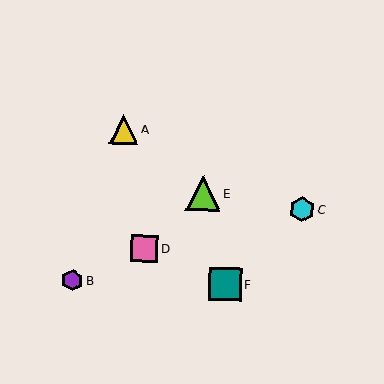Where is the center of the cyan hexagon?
The center of the cyan hexagon is at (302, 209).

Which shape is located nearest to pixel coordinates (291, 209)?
The cyan hexagon (labeled C) at (302, 209) is nearest to that location.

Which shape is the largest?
The lime triangle (labeled E) is the largest.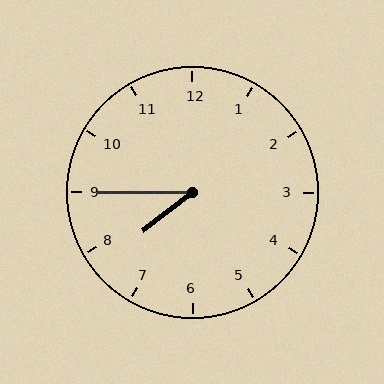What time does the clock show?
7:45.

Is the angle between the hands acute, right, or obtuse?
It is acute.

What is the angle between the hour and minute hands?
Approximately 38 degrees.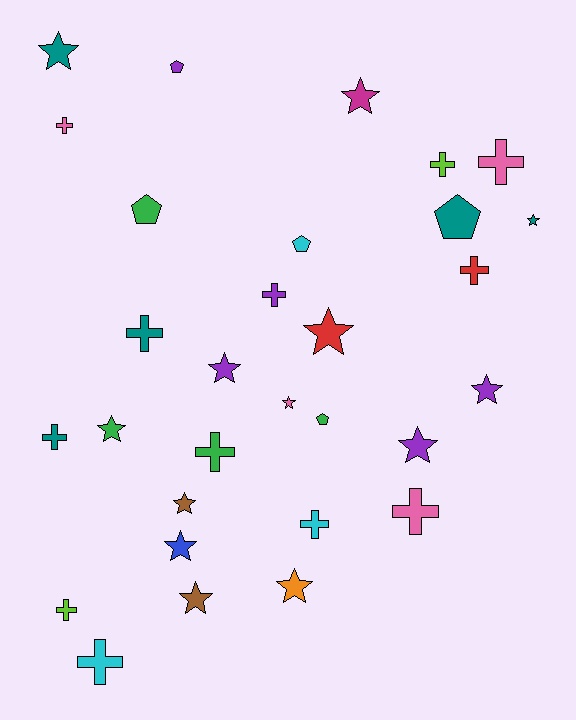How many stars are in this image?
There are 13 stars.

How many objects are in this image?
There are 30 objects.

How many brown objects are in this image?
There are 2 brown objects.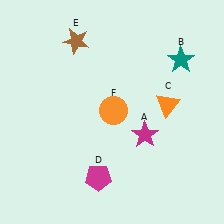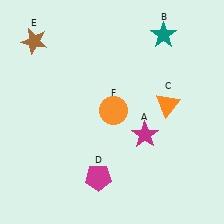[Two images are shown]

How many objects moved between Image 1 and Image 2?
2 objects moved between the two images.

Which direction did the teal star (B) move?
The teal star (B) moved up.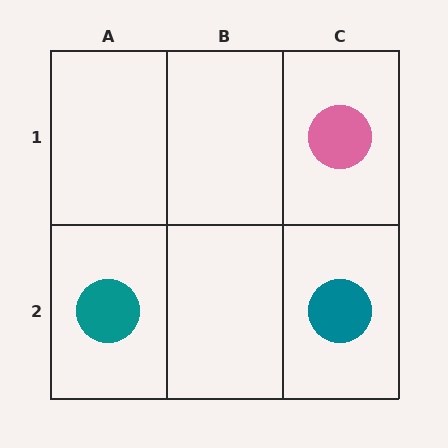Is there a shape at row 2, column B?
No, that cell is empty.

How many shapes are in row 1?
1 shape.